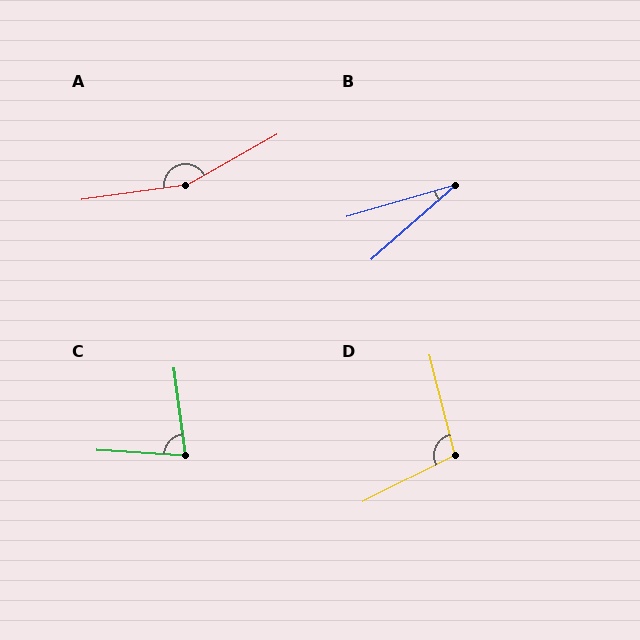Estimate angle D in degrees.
Approximately 103 degrees.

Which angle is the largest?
A, at approximately 159 degrees.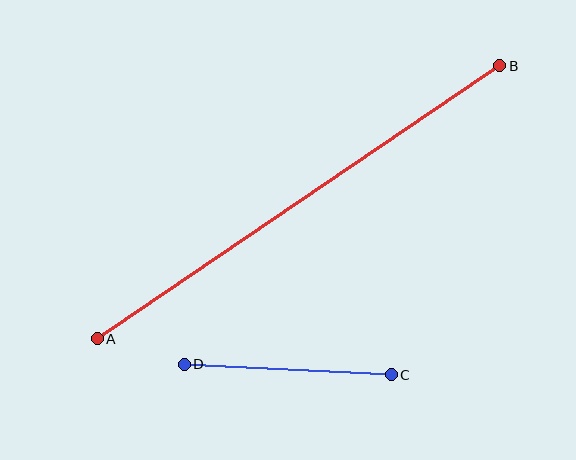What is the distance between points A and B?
The distance is approximately 486 pixels.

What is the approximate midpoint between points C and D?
The midpoint is at approximately (288, 370) pixels.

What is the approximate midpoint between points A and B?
The midpoint is at approximately (298, 202) pixels.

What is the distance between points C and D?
The distance is approximately 208 pixels.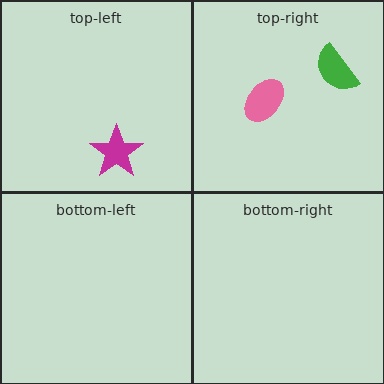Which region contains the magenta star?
The top-left region.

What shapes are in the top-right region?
The green semicircle, the pink ellipse.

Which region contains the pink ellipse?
The top-right region.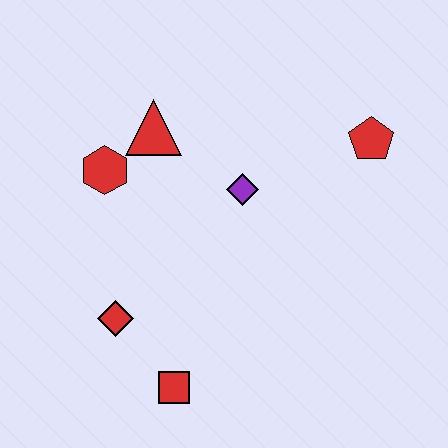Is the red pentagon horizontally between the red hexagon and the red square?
No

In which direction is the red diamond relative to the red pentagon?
The red diamond is to the left of the red pentagon.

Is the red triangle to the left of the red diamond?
No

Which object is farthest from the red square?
The red pentagon is farthest from the red square.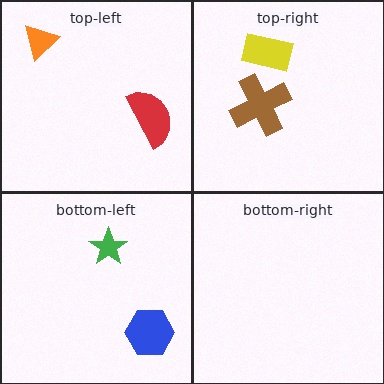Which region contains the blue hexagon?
The bottom-left region.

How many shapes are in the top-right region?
2.